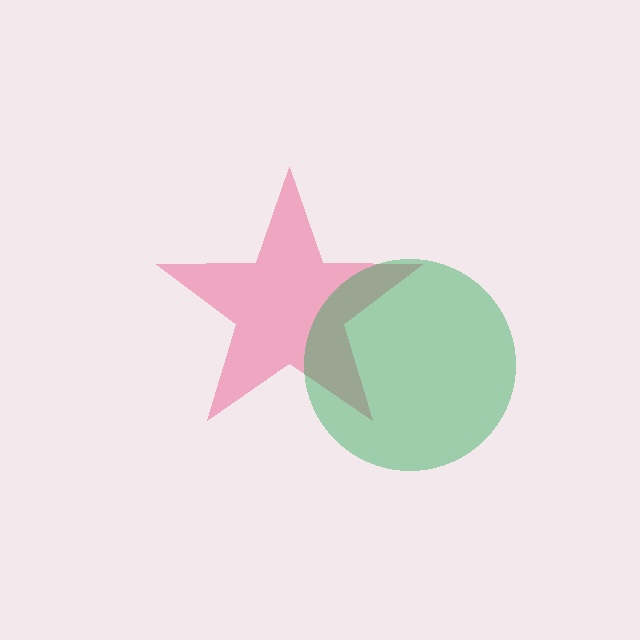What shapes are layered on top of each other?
The layered shapes are: a pink star, a green circle.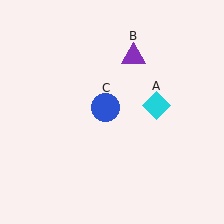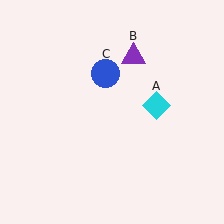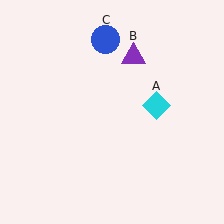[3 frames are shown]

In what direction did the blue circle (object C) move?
The blue circle (object C) moved up.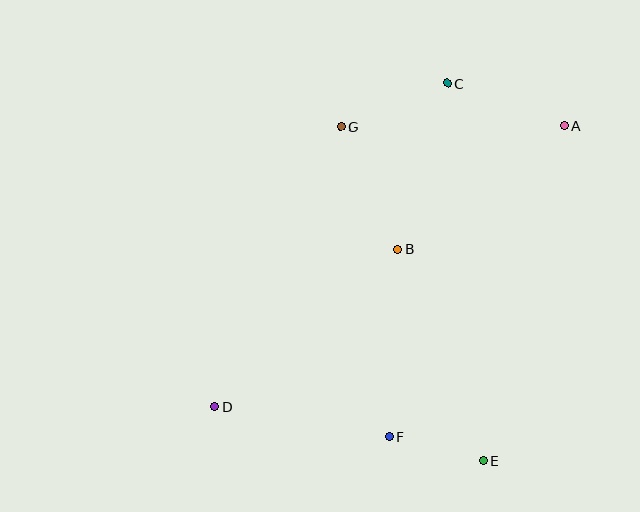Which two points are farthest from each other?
Points A and D are farthest from each other.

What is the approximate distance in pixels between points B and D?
The distance between B and D is approximately 242 pixels.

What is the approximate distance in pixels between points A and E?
The distance between A and E is approximately 345 pixels.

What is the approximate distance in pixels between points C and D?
The distance between C and D is approximately 398 pixels.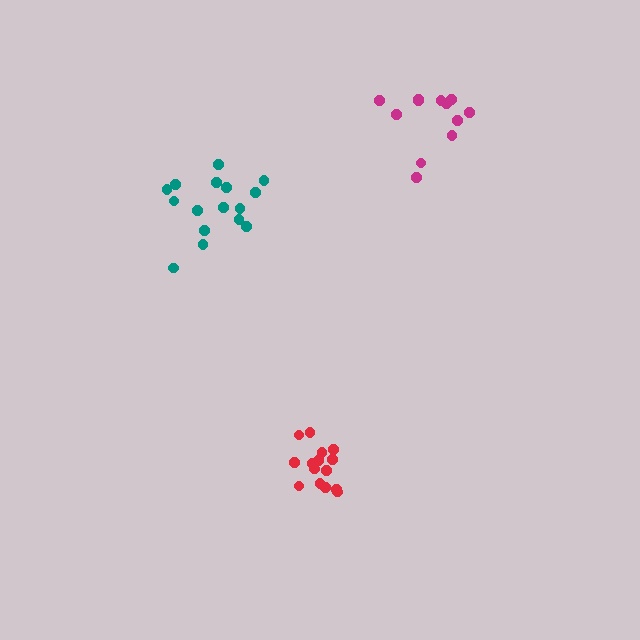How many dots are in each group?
Group 1: 12 dots, Group 2: 15 dots, Group 3: 16 dots (43 total).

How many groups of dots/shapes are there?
There are 3 groups.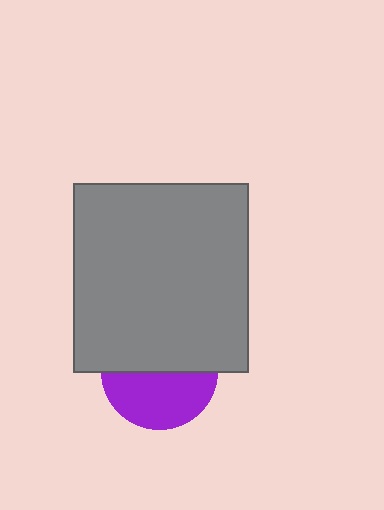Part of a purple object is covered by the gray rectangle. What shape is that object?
It is a circle.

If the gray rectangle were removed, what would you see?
You would see the complete purple circle.